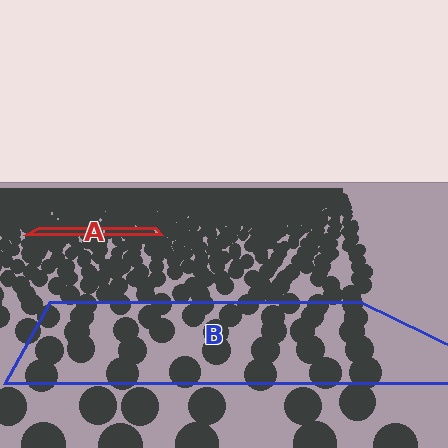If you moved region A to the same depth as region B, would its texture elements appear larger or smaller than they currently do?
They would appear larger. At a closer depth, the same texture elements are projected at a bigger on-screen size.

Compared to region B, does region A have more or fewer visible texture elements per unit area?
Region A has more texture elements per unit area — they are packed more densely because it is farther away.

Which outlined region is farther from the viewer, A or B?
Region A is farther from the viewer — the texture elements inside it appear smaller and more densely packed.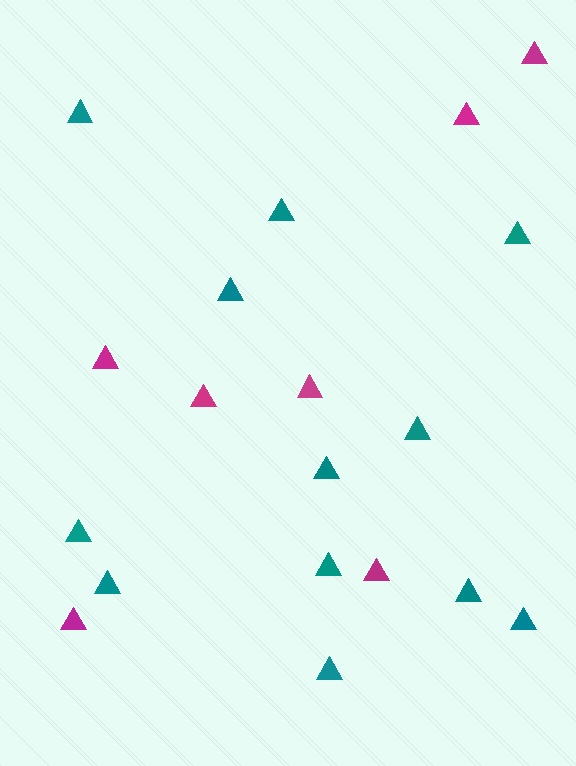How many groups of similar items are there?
There are 2 groups: one group of magenta triangles (7) and one group of teal triangles (12).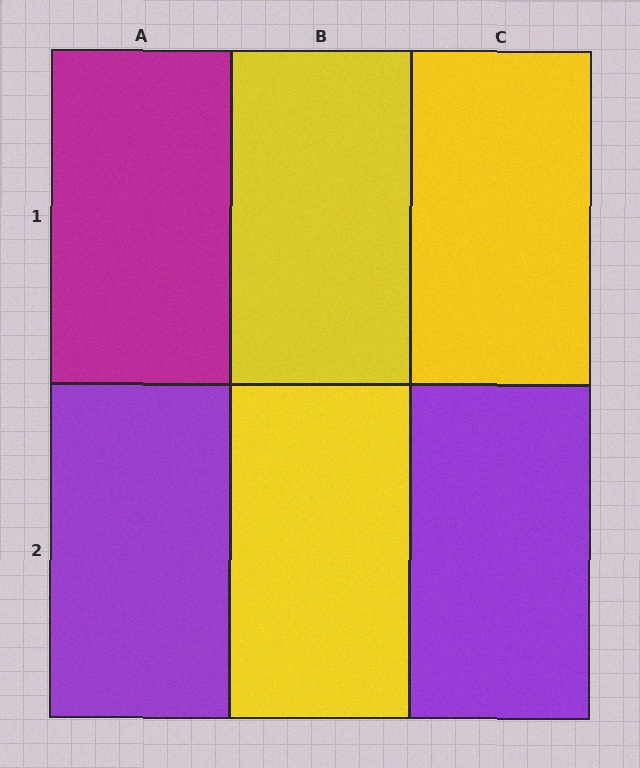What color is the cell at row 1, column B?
Yellow.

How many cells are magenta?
1 cell is magenta.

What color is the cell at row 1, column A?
Magenta.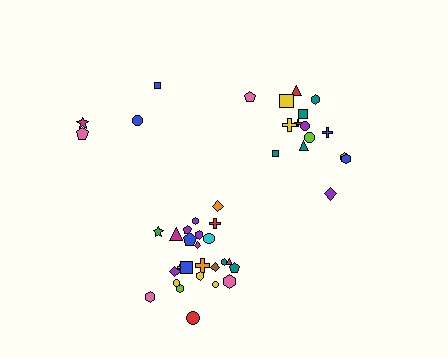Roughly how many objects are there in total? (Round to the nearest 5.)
Roughly 45 objects in total.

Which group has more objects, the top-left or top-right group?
The top-right group.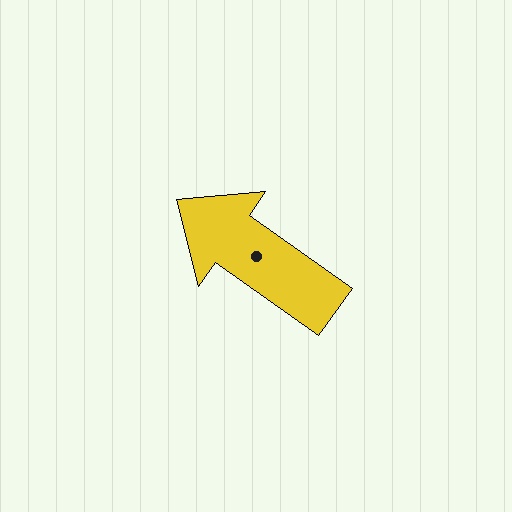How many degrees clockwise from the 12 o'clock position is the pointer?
Approximately 305 degrees.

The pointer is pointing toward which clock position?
Roughly 10 o'clock.